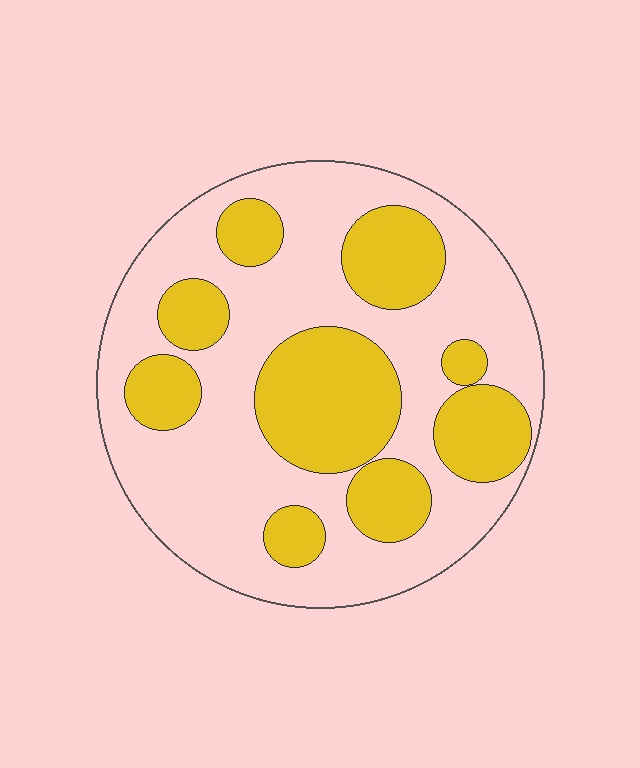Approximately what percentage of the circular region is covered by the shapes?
Approximately 35%.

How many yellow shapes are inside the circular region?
9.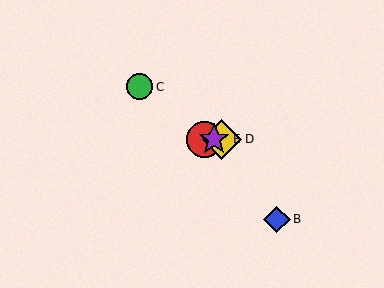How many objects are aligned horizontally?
3 objects (A, D, E) are aligned horizontally.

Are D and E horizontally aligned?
Yes, both are at y≈139.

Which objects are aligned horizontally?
Objects A, D, E are aligned horizontally.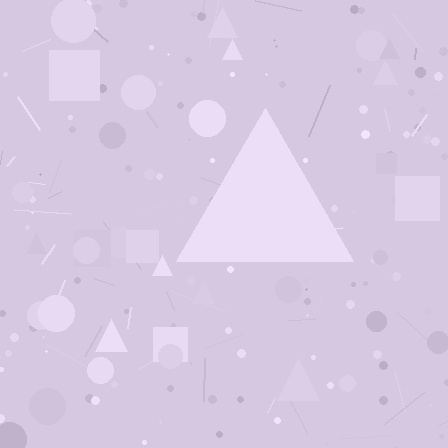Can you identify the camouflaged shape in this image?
The camouflaged shape is a triangle.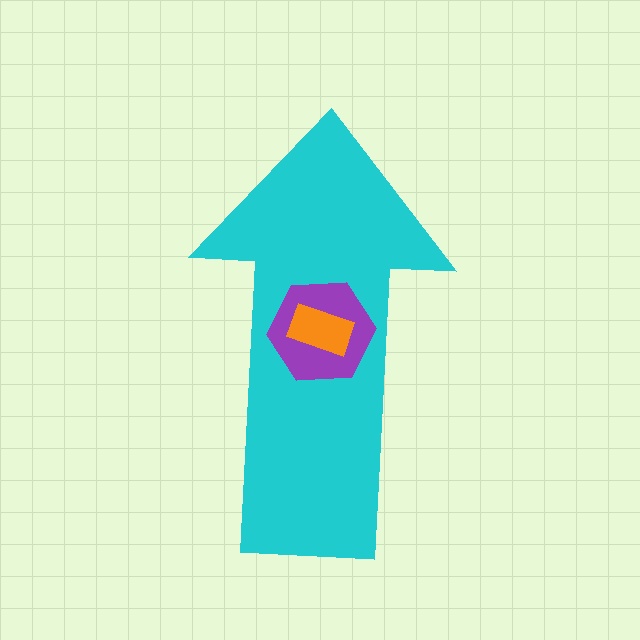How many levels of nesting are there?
3.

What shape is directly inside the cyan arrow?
The purple hexagon.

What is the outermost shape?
The cyan arrow.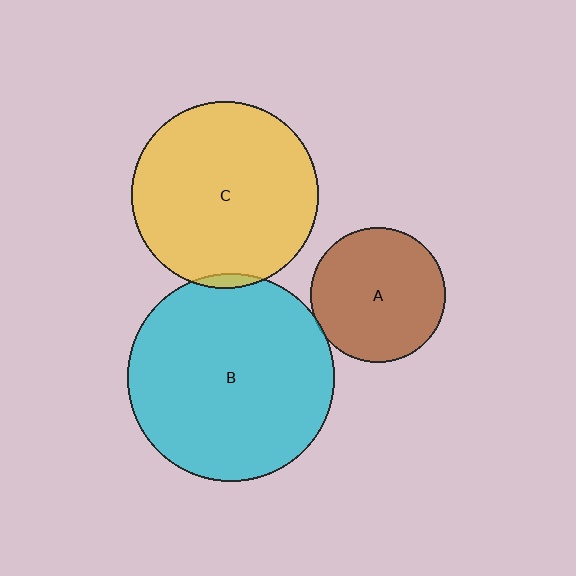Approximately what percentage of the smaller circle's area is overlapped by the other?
Approximately 5%.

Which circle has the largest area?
Circle B (cyan).